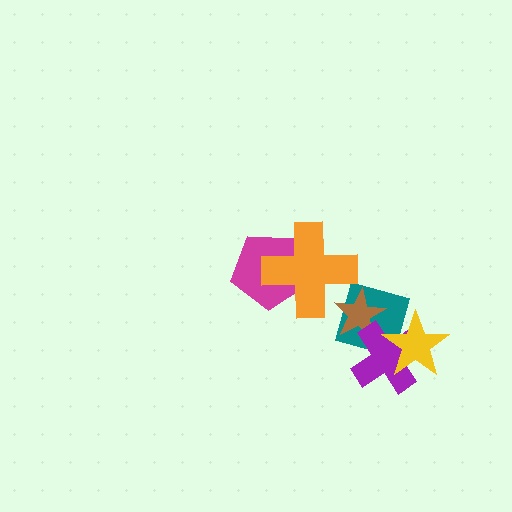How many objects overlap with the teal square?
3 objects overlap with the teal square.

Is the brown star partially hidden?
Yes, it is partially covered by another shape.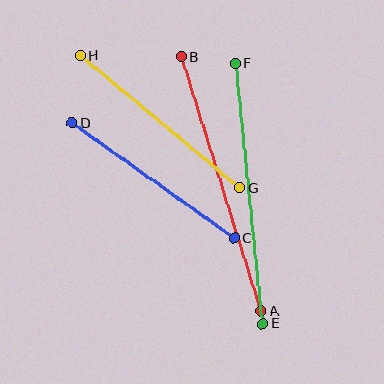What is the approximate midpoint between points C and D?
The midpoint is at approximately (153, 181) pixels.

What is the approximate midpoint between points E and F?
The midpoint is at approximately (249, 194) pixels.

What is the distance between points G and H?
The distance is approximately 207 pixels.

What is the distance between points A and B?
The distance is approximately 266 pixels.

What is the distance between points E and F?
The distance is approximately 261 pixels.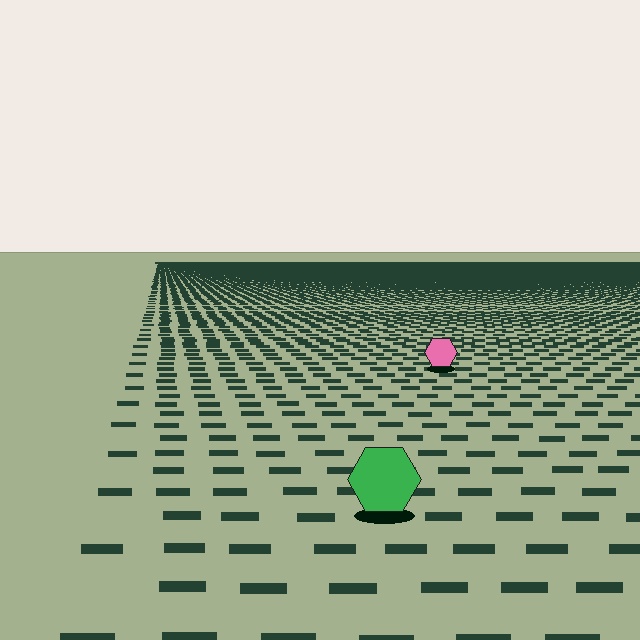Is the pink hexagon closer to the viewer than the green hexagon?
No. The green hexagon is closer — you can tell from the texture gradient: the ground texture is coarser near it.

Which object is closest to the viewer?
The green hexagon is closest. The texture marks near it are larger and more spread out.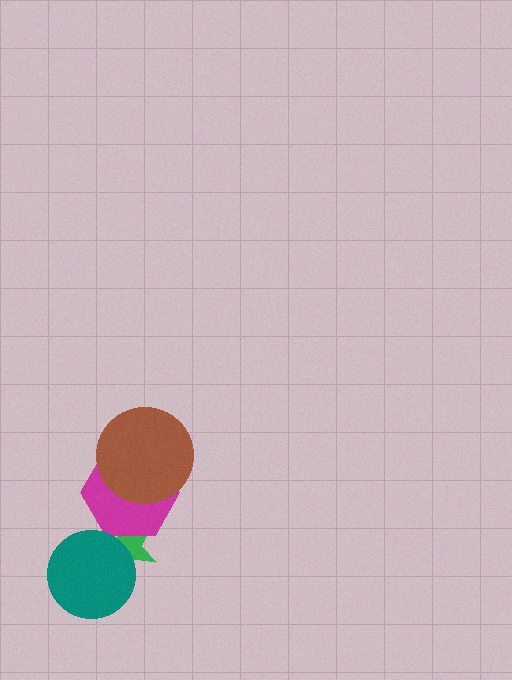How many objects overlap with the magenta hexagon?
2 objects overlap with the magenta hexagon.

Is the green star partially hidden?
Yes, it is partially covered by another shape.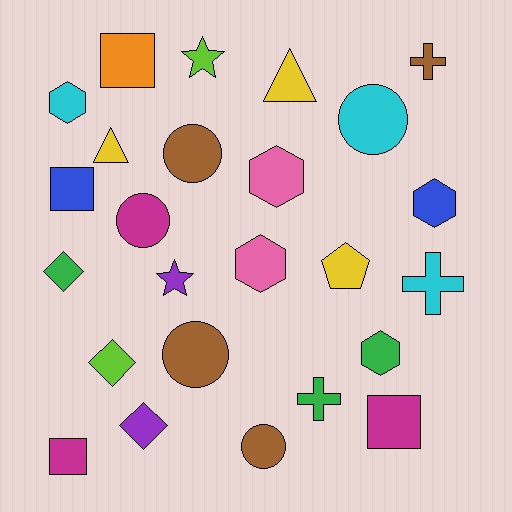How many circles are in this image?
There are 5 circles.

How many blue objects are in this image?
There are 2 blue objects.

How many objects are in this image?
There are 25 objects.